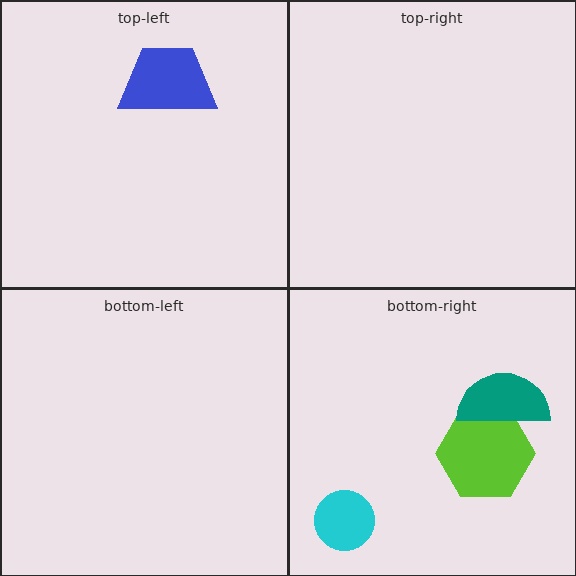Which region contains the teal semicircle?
The bottom-right region.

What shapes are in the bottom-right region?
The cyan circle, the lime hexagon, the teal semicircle.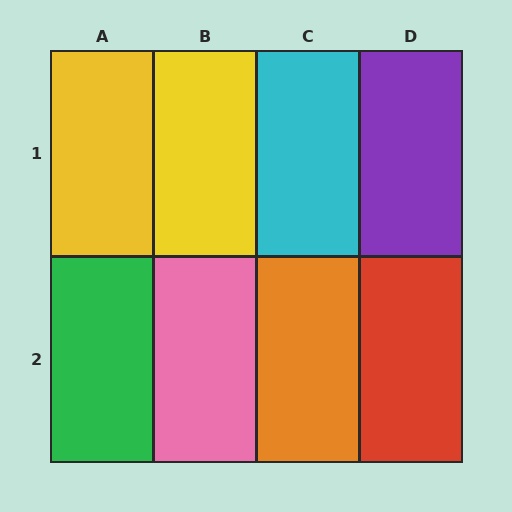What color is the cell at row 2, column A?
Green.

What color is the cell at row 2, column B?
Pink.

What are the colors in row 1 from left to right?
Yellow, yellow, cyan, purple.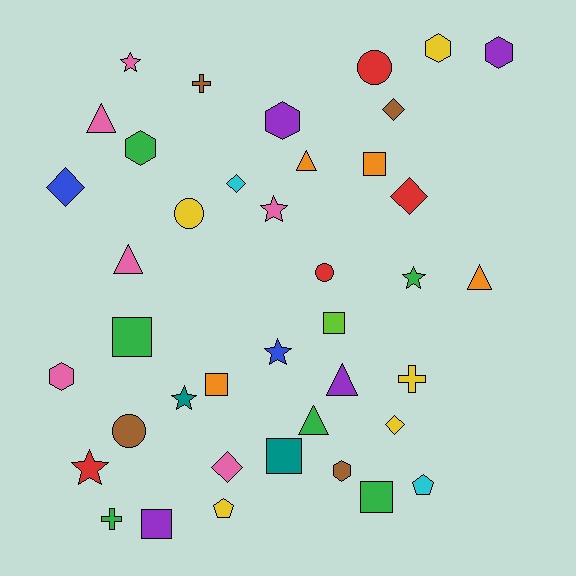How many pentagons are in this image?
There are 2 pentagons.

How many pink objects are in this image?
There are 6 pink objects.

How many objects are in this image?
There are 40 objects.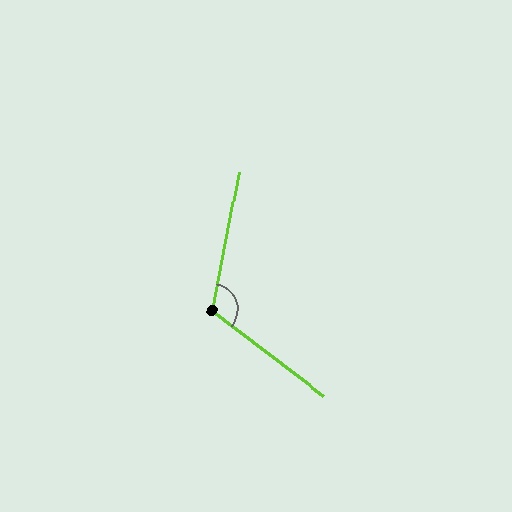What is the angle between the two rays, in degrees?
Approximately 116 degrees.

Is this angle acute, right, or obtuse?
It is obtuse.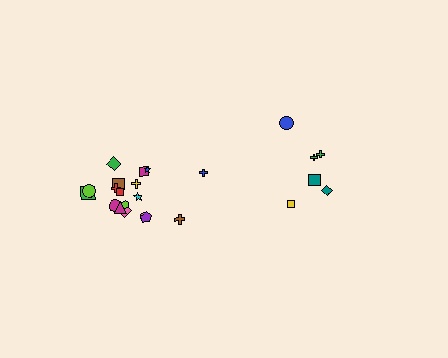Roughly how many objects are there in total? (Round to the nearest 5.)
Roughly 25 objects in total.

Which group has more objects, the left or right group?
The left group.